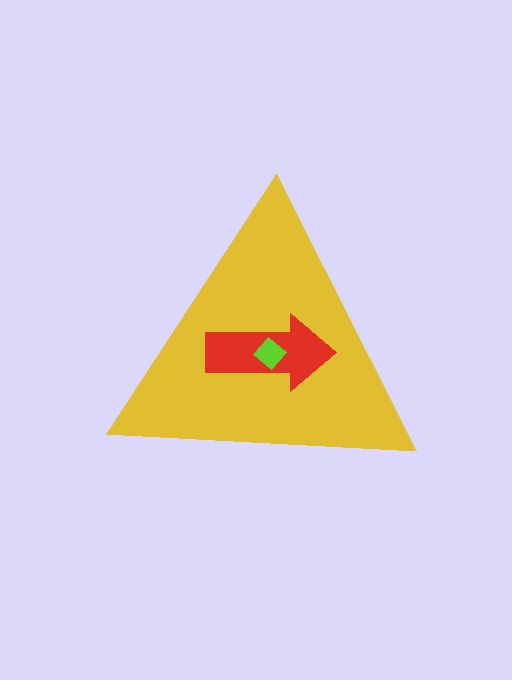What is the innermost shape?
The lime diamond.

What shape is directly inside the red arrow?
The lime diamond.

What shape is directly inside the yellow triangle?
The red arrow.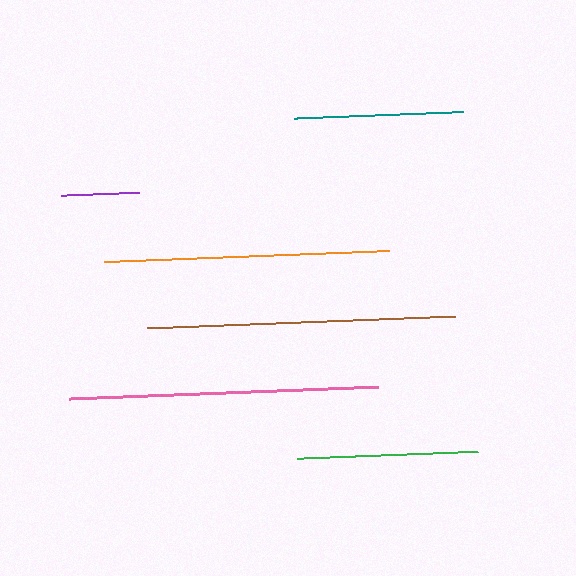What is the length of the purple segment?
The purple segment is approximately 77 pixels long.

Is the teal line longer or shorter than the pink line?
The pink line is longer than the teal line.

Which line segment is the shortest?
The purple line is the shortest at approximately 77 pixels.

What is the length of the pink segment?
The pink segment is approximately 309 pixels long.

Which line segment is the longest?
The pink line is the longest at approximately 309 pixels.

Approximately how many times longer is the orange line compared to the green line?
The orange line is approximately 1.6 times the length of the green line.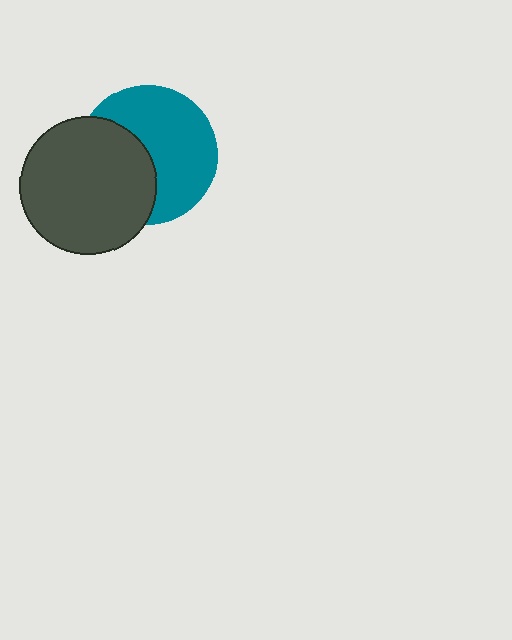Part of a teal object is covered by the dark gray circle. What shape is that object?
It is a circle.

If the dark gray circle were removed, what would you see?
You would see the complete teal circle.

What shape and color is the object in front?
The object in front is a dark gray circle.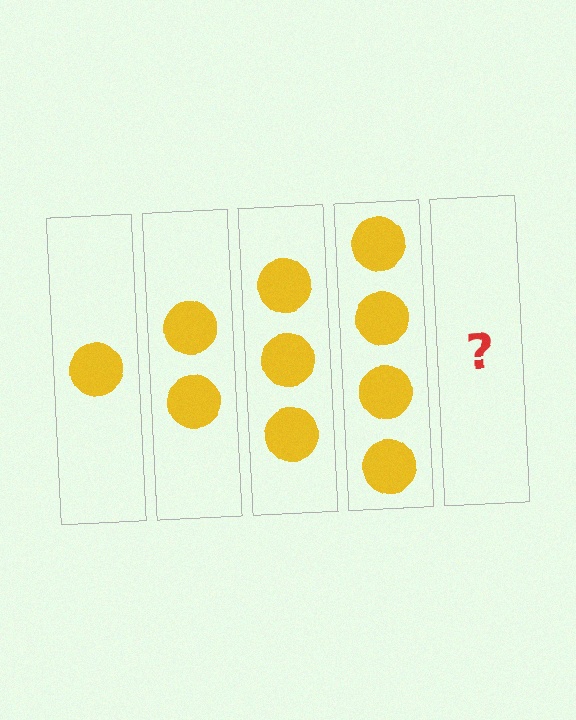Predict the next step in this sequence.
The next step is 5 circles.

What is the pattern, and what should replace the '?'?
The pattern is that each step adds one more circle. The '?' should be 5 circles.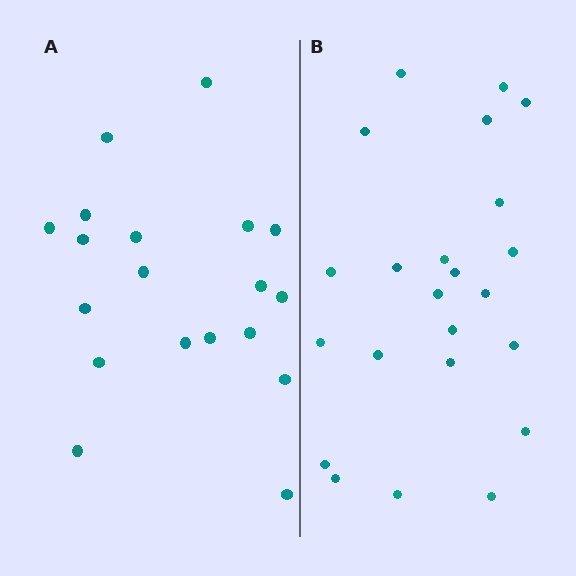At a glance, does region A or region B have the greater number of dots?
Region B (the right region) has more dots.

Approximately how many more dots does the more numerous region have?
Region B has about 4 more dots than region A.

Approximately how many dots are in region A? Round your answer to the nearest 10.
About 20 dots. (The exact count is 19, which rounds to 20.)